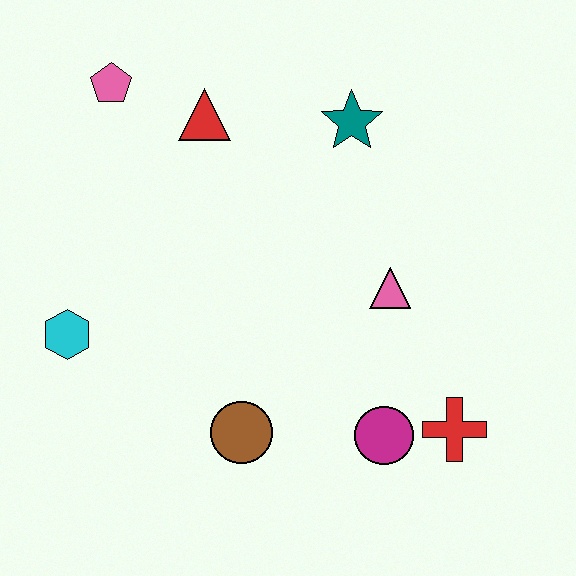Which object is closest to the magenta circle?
The red cross is closest to the magenta circle.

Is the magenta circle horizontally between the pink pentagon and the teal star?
No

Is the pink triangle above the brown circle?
Yes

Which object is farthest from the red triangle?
The red cross is farthest from the red triangle.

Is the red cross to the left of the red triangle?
No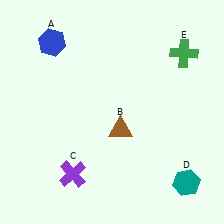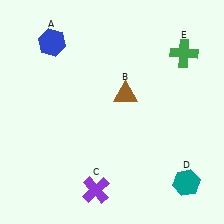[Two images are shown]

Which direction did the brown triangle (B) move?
The brown triangle (B) moved up.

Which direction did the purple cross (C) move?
The purple cross (C) moved right.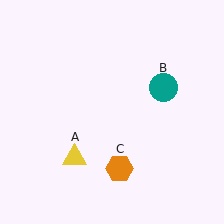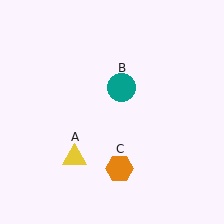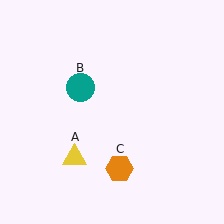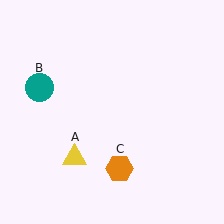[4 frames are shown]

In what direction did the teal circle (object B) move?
The teal circle (object B) moved left.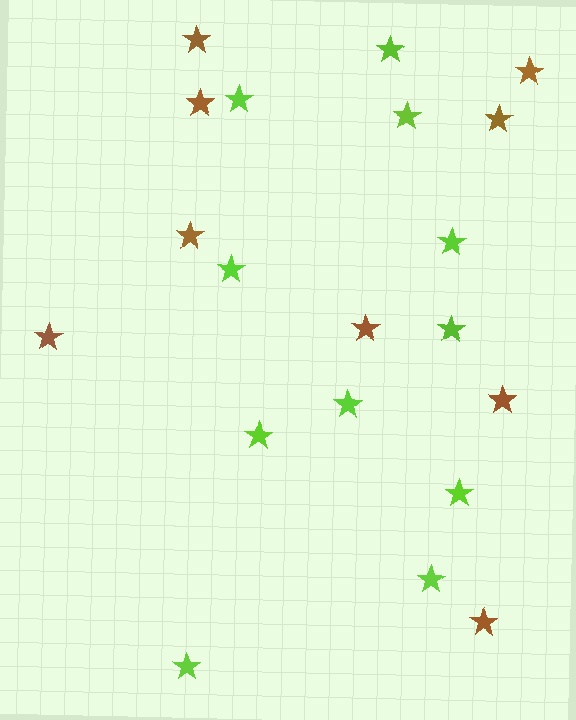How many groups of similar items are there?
There are 2 groups: one group of brown stars (9) and one group of lime stars (11).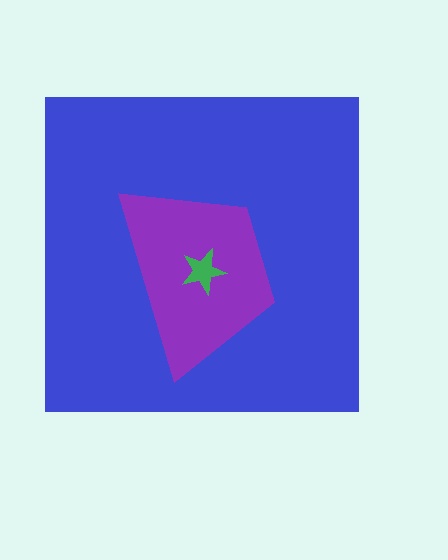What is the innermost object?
The green star.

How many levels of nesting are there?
3.